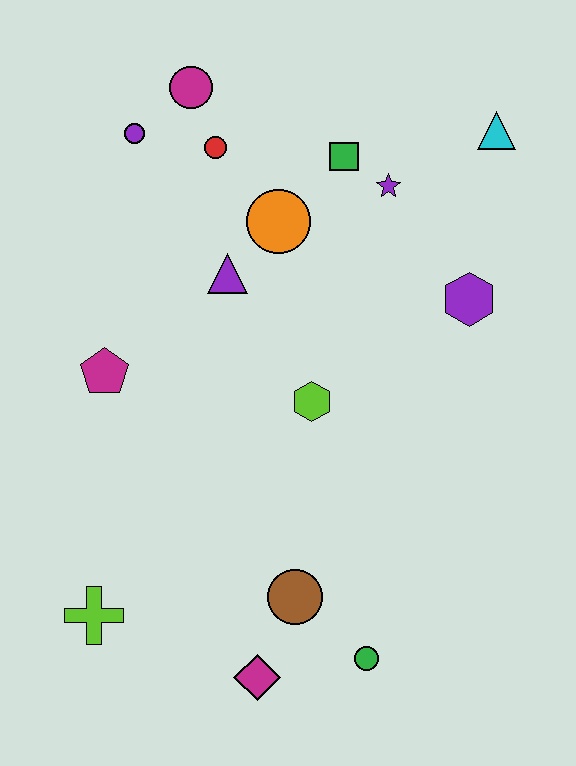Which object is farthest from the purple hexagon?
The lime cross is farthest from the purple hexagon.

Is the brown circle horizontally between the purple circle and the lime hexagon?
Yes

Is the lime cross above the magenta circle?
No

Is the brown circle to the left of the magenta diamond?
No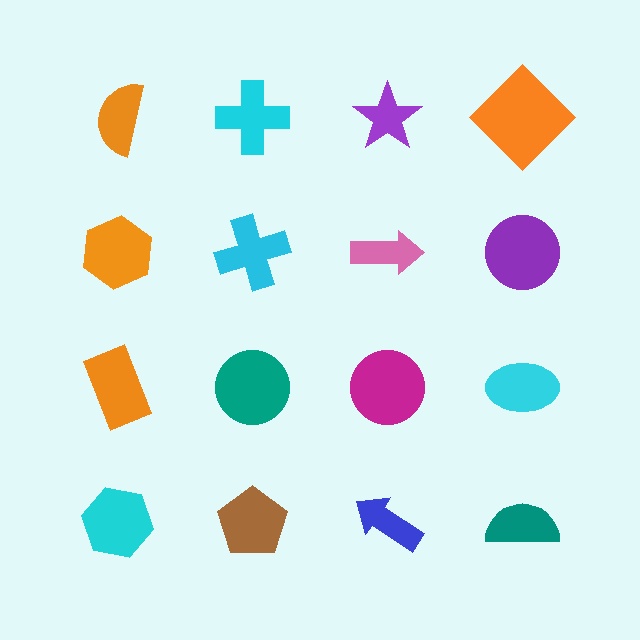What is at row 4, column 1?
A cyan hexagon.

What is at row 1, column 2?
A cyan cross.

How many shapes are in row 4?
4 shapes.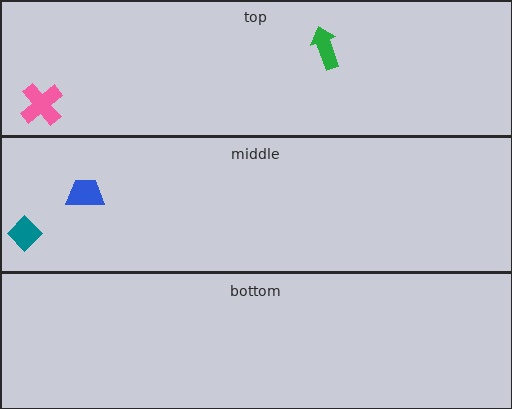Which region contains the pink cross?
The top region.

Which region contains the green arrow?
The top region.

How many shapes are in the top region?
2.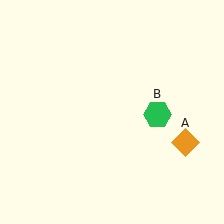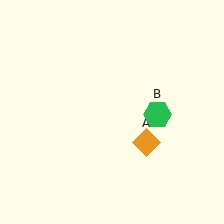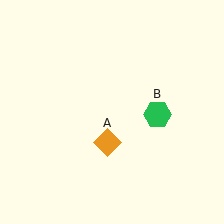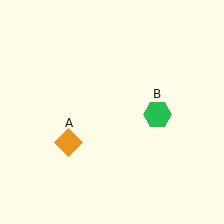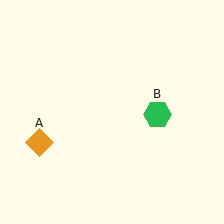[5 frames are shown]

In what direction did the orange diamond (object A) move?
The orange diamond (object A) moved left.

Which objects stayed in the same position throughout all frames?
Green hexagon (object B) remained stationary.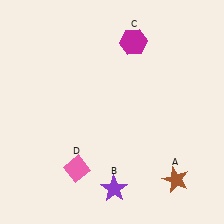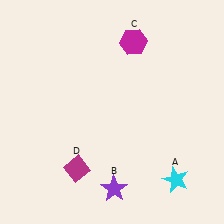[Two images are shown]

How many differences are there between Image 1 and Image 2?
There are 2 differences between the two images.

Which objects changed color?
A changed from brown to cyan. D changed from pink to magenta.